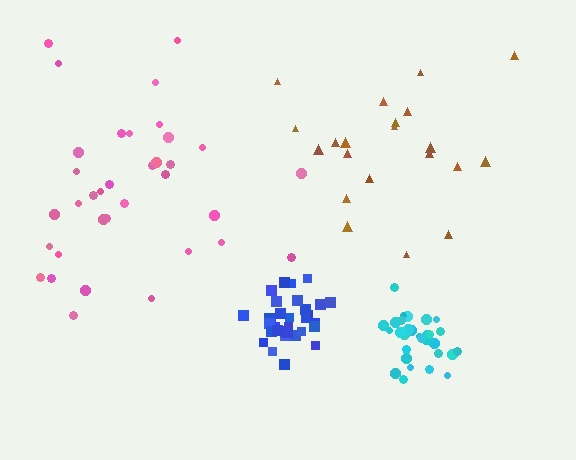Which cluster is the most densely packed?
Blue.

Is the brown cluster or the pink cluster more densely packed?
Pink.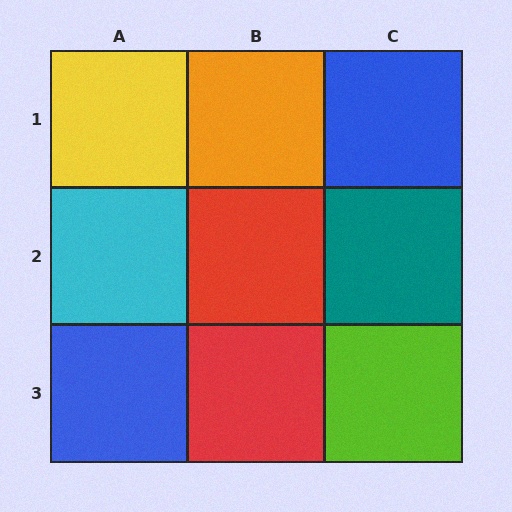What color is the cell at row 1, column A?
Yellow.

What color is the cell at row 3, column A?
Blue.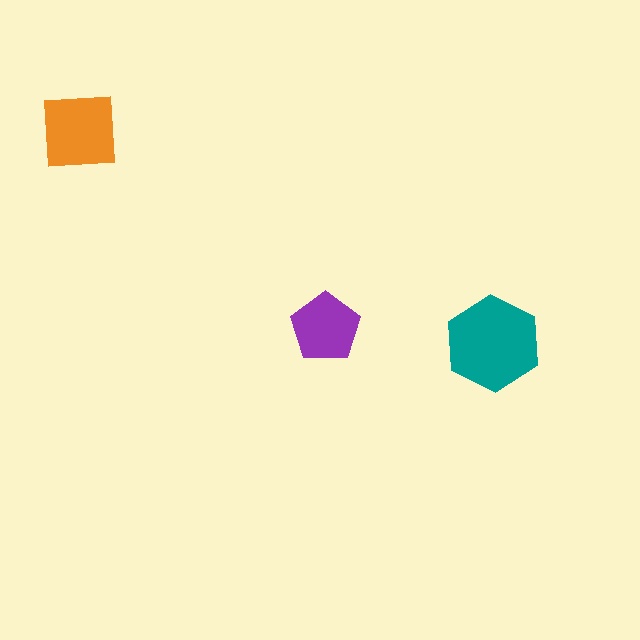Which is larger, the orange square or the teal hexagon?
The teal hexagon.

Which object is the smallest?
The purple pentagon.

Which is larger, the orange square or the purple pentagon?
The orange square.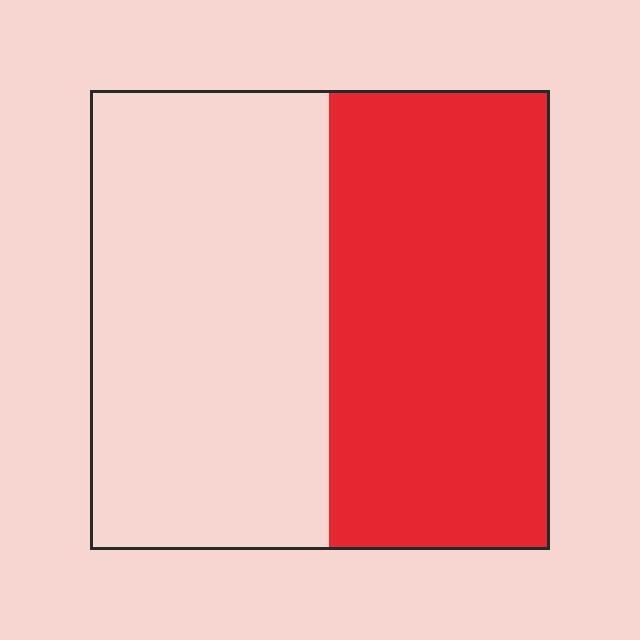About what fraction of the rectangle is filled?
About one half (1/2).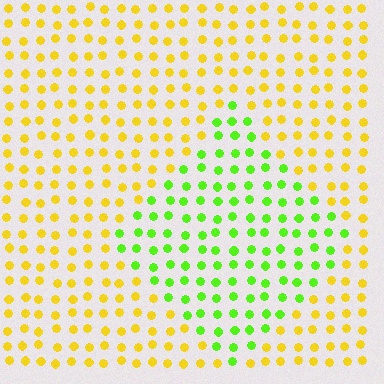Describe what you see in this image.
The image is filled with small yellow elements in a uniform arrangement. A diamond-shaped region is visible where the elements are tinted to a slightly different hue, forming a subtle color boundary.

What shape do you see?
I see a diamond.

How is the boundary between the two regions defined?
The boundary is defined purely by a slight shift in hue (about 53 degrees). Spacing, size, and orientation are identical on both sides.